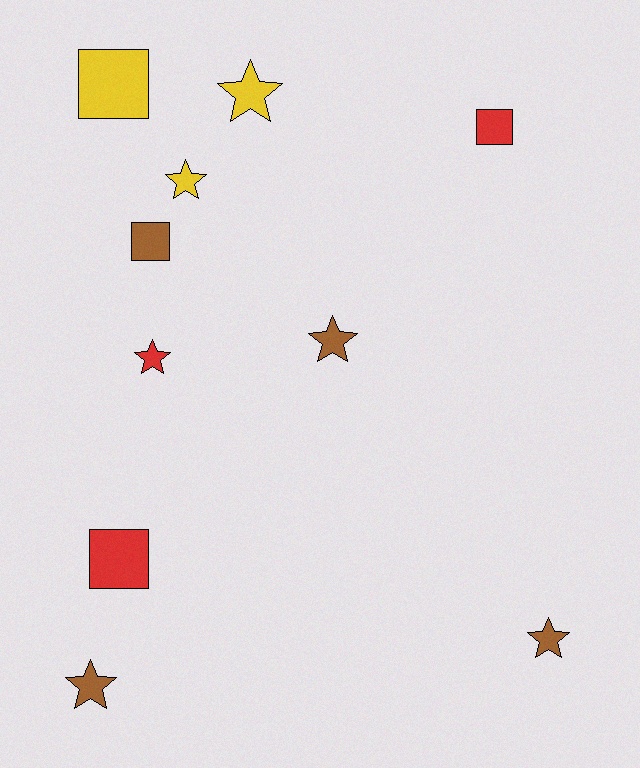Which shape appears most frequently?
Star, with 6 objects.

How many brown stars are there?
There are 3 brown stars.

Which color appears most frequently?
Brown, with 4 objects.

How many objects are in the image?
There are 10 objects.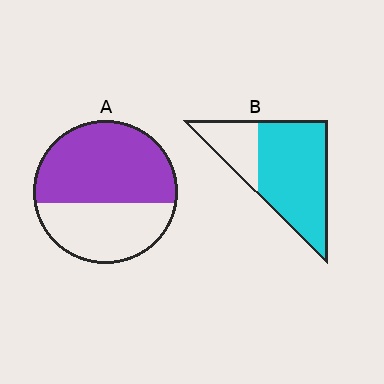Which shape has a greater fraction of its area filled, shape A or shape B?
Shape B.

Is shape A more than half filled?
Yes.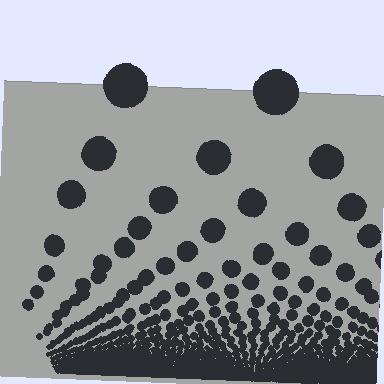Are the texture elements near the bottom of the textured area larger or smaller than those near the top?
Smaller. The gradient is inverted — elements near the bottom are smaller and denser.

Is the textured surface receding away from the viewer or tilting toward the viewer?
The surface appears to tilt toward the viewer. Texture elements get larger and sparser toward the top.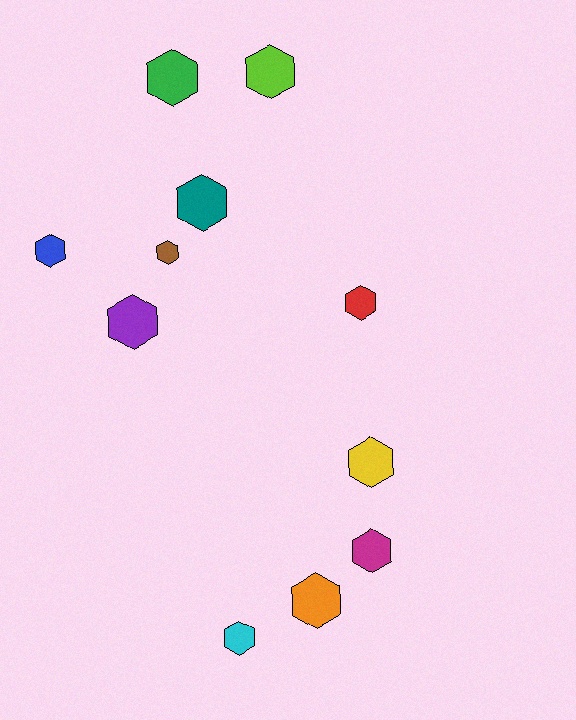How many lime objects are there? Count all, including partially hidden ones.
There is 1 lime object.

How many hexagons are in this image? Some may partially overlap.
There are 11 hexagons.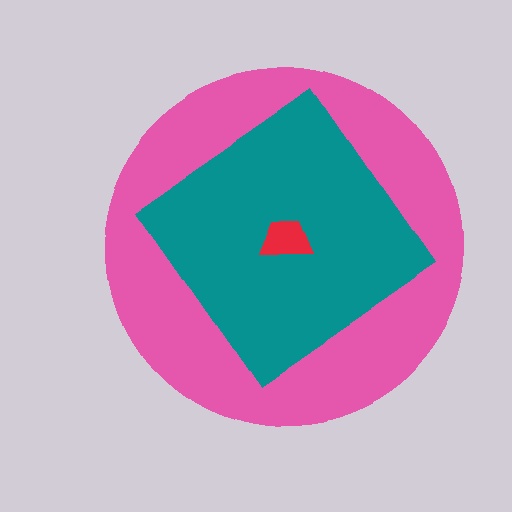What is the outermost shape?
The pink circle.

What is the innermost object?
The red trapezoid.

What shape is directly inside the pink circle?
The teal diamond.